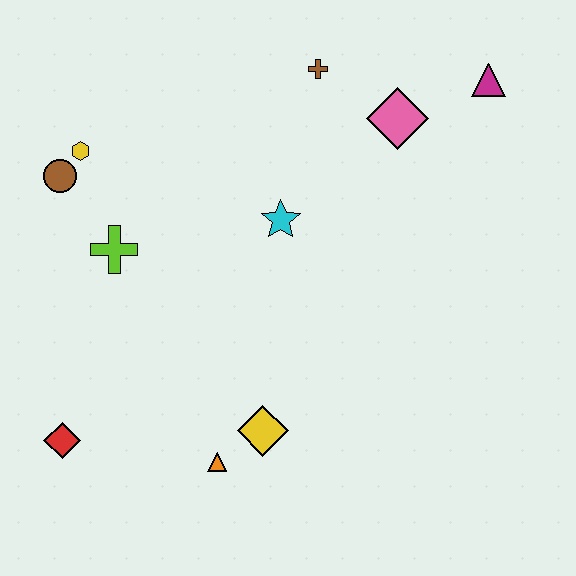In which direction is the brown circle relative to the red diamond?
The brown circle is above the red diamond.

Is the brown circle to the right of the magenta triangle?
No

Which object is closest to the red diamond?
The orange triangle is closest to the red diamond.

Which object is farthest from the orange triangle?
The magenta triangle is farthest from the orange triangle.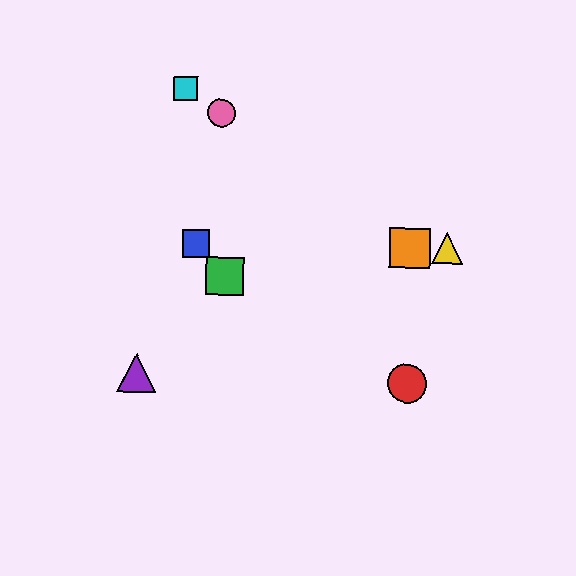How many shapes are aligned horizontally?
3 shapes (the blue square, the yellow triangle, the orange square) are aligned horizontally.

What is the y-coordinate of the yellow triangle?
The yellow triangle is at y≈249.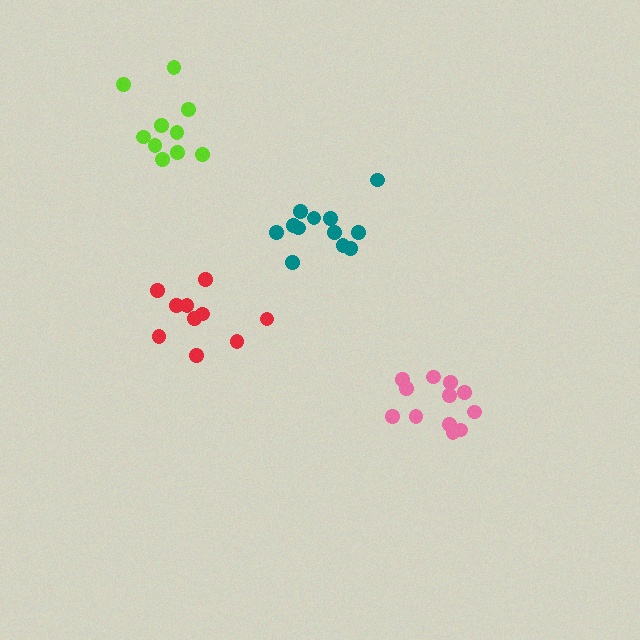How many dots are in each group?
Group 1: 10 dots, Group 2: 12 dots, Group 3: 12 dots, Group 4: 10 dots (44 total).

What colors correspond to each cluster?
The clusters are colored: lime, teal, pink, red.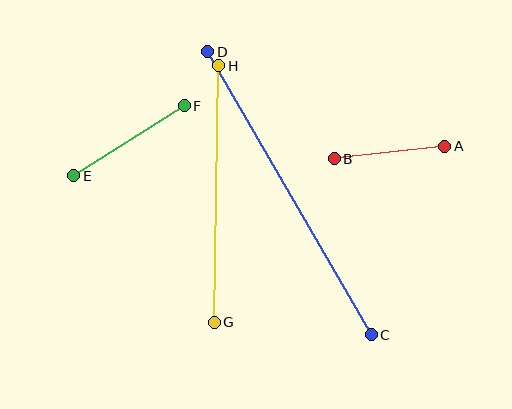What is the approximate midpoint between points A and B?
The midpoint is at approximately (389, 153) pixels.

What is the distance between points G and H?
The distance is approximately 256 pixels.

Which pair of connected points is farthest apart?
Points C and D are farthest apart.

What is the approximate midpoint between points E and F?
The midpoint is at approximately (129, 141) pixels.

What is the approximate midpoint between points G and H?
The midpoint is at approximately (216, 194) pixels.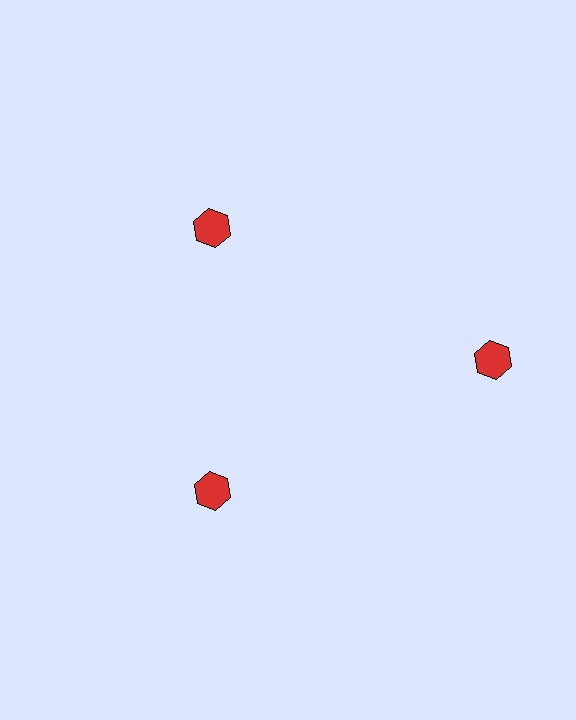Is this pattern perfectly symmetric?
No. The 3 red hexagons are arranged in a ring, but one element near the 3 o'clock position is pushed outward from the center, breaking the 3-fold rotational symmetry.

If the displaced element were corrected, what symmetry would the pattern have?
It would have 3-fold rotational symmetry — the pattern would map onto itself every 120 degrees.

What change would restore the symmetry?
The symmetry would be restored by moving it inward, back onto the ring so that all 3 hexagons sit at equal angles and equal distance from the center.